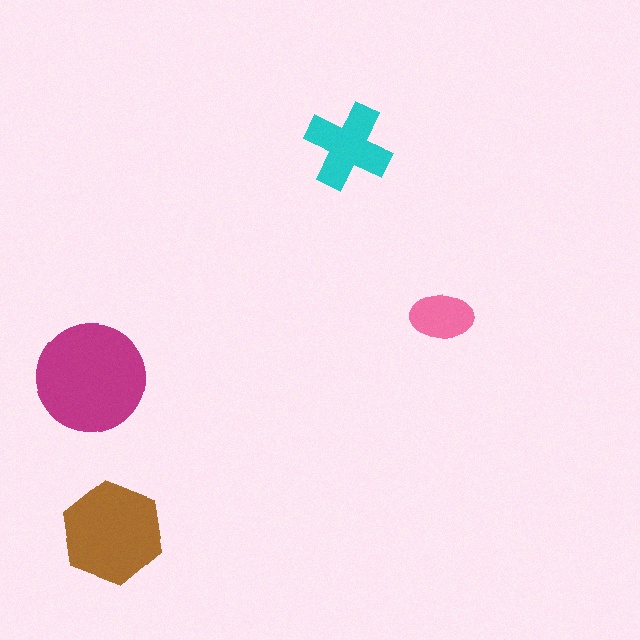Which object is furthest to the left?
The magenta circle is leftmost.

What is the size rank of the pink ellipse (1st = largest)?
4th.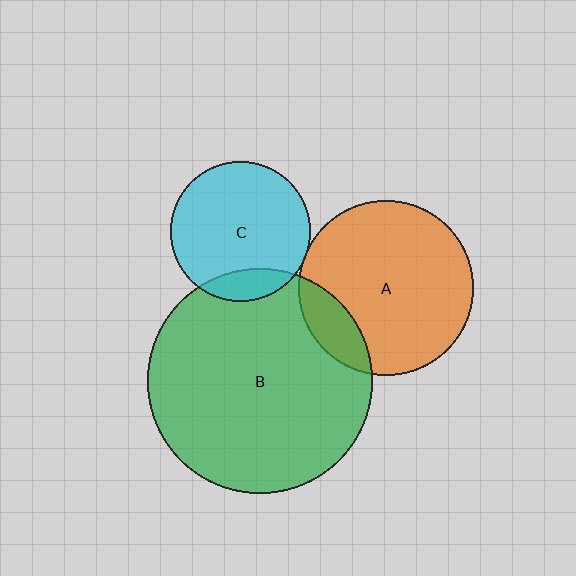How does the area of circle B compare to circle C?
Approximately 2.6 times.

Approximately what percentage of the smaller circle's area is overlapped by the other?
Approximately 15%.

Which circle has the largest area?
Circle B (green).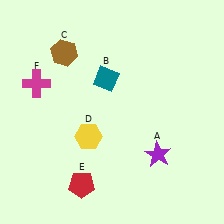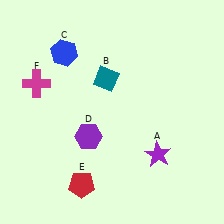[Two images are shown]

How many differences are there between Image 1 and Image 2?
There are 2 differences between the two images.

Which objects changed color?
C changed from brown to blue. D changed from yellow to purple.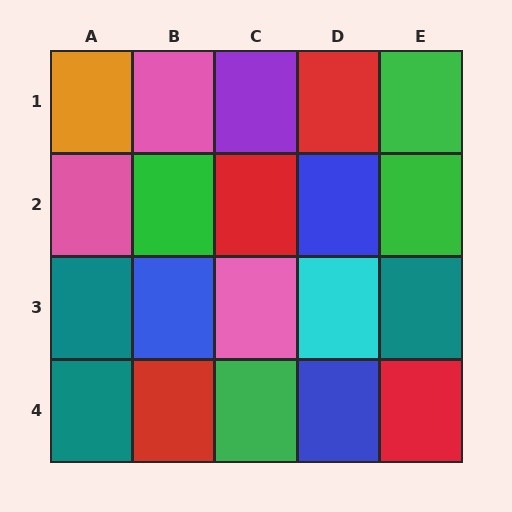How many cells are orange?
1 cell is orange.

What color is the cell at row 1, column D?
Red.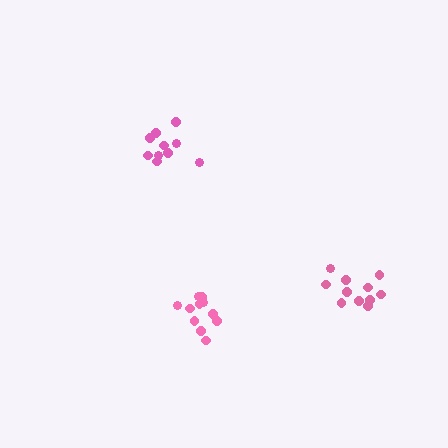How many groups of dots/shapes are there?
There are 3 groups.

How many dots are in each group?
Group 1: 11 dots, Group 2: 11 dots, Group 3: 10 dots (32 total).